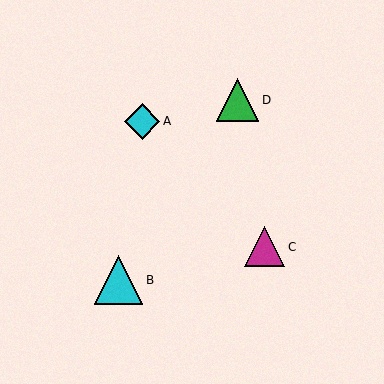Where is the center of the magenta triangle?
The center of the magenta triangle is at (265, 247).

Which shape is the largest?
The cyan triangle (labeled B) is the largest.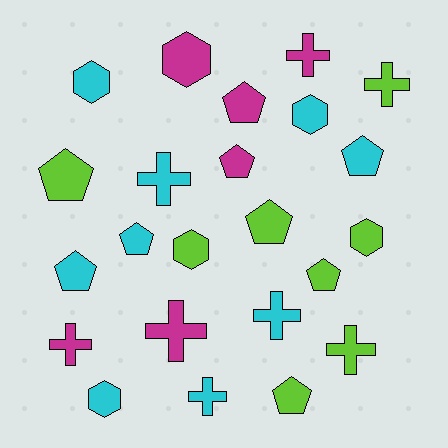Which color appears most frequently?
Cyan, with 9 objects.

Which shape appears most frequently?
Pentagon, with 9 objects.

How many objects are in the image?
There are 23 objects.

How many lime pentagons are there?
There are 4 lime pentagons.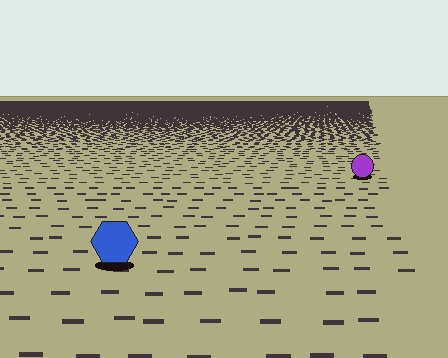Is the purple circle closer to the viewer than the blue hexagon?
No. The blue hexagon is closer — you can tell from the texture gradient: the ground texture is coarser near it.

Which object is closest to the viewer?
The blue hexagon is closest. The texture marks near it are larger and more spread out.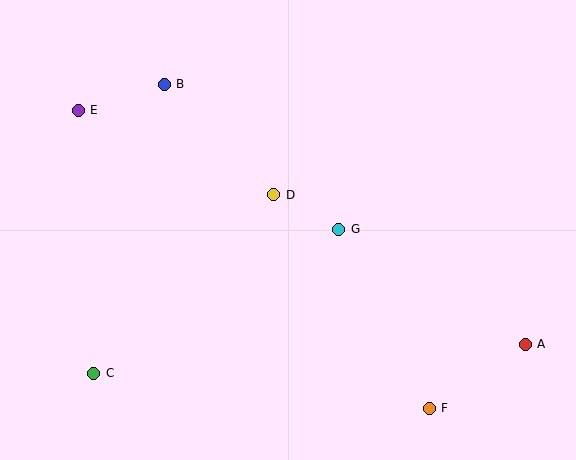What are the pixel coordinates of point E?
Point E is at (78, 110).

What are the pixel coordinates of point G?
Point G is at (339, 229).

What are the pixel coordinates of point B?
Point B is at (164, 84).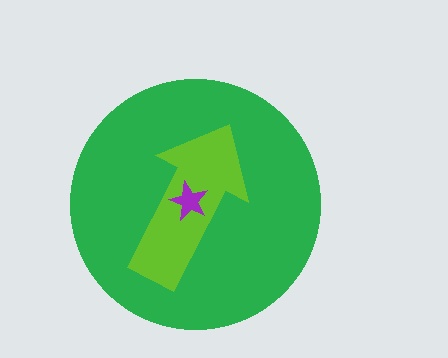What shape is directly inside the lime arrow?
The purple star.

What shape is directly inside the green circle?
The lime arrow.